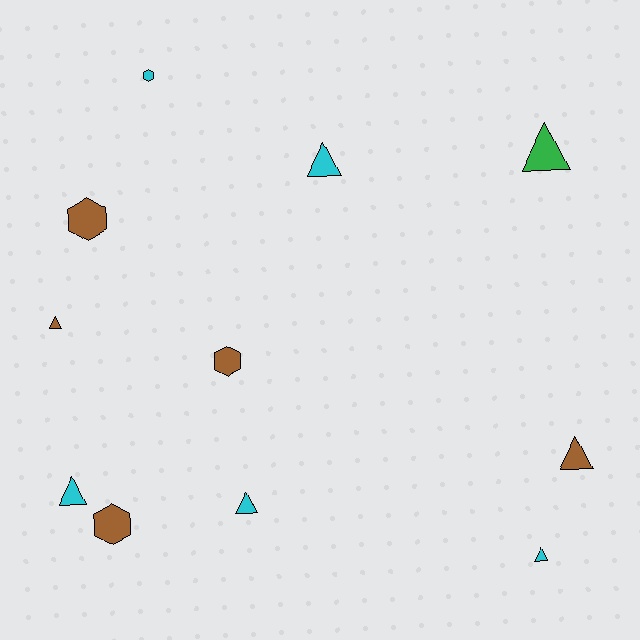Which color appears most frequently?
Cyan, with 5 objects.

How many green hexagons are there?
There are no green hexagons.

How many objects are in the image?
There are 11 objects.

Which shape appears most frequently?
Triangle, with 7 objects.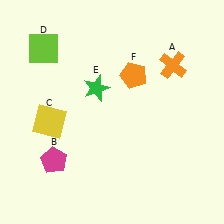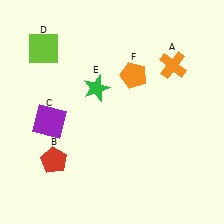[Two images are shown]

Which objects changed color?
B changed from magenta to red. C changed from yellow to purple.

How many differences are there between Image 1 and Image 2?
There are 2 differences between the two images.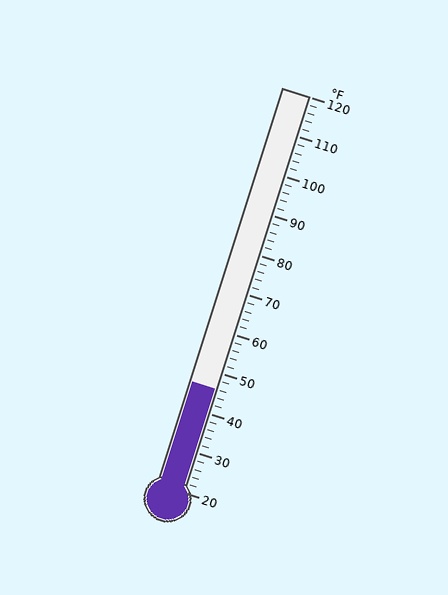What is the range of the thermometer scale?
The thermometer scale ranges from 20°F to 120°F.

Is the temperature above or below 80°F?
The temperature is below 80°F.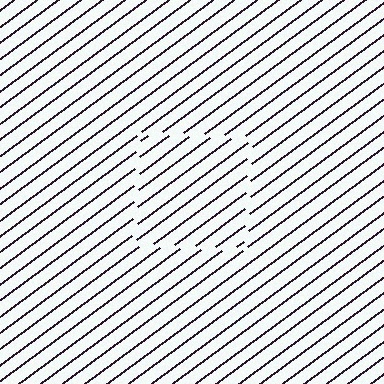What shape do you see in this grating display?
An illusory square. The interior of the shape contains the same grating, shifted by half a period — the contour is defined by the phase discontinuity where line-ends from the inner and outer gratings abut.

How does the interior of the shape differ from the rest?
The interior of the shape contains the same grating, shifted by half a period — the contour is defined by the phase discontinuity where line-ends from the inner and outer gratings abut.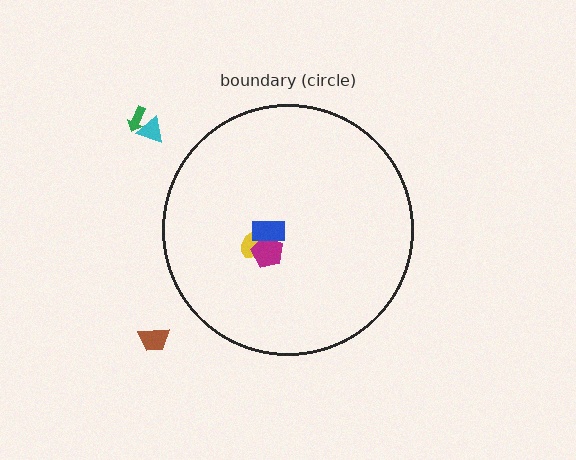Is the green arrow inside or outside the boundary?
Outside.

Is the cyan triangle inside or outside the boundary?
Outside.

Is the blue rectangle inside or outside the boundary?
Inside.